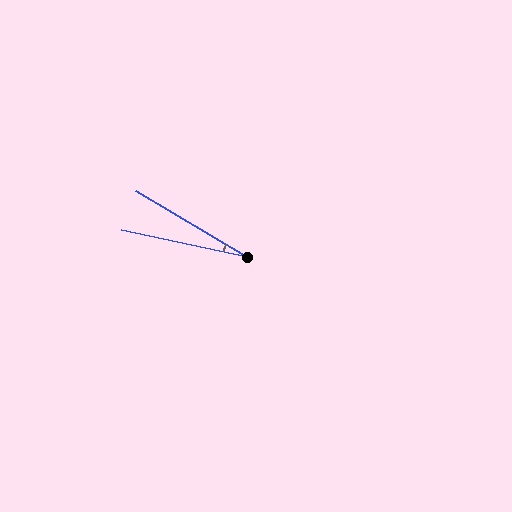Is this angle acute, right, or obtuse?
It is acute.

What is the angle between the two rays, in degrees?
Approximately 19 degrees.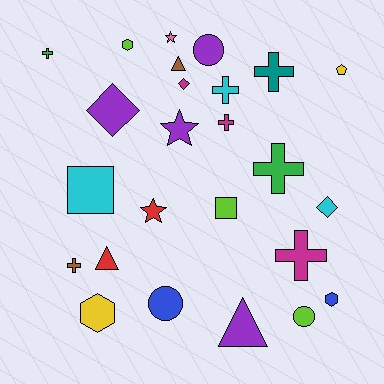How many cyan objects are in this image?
There are 3 cyan objects.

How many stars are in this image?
There are 3 stars.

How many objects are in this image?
There are 25 objects.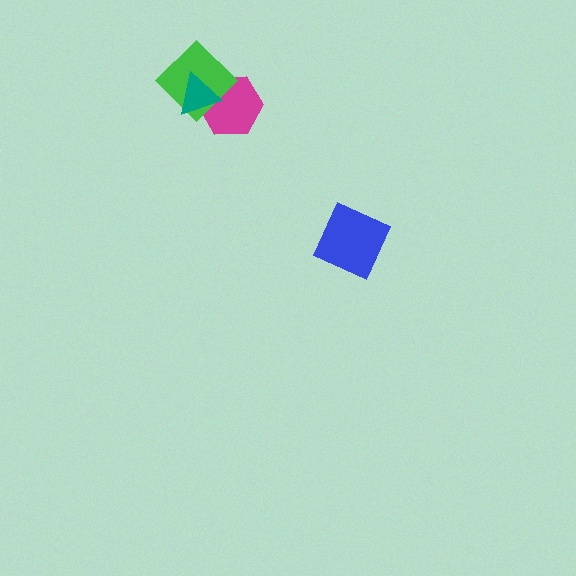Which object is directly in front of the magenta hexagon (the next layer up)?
The green diamond is directly in front of the magenta hexagon.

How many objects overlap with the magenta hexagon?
2 objects overlap with the magenta hexagon.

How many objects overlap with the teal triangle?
2 objects overlap with the teal triangle.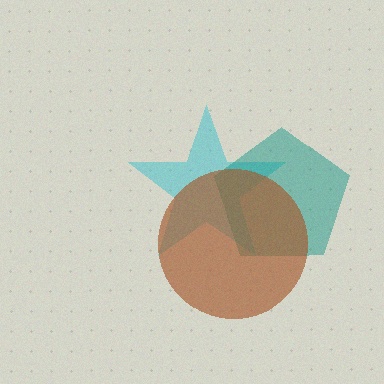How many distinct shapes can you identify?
There are 3 distinct shapes: a cyan star, a teal pentagon, a brown circle.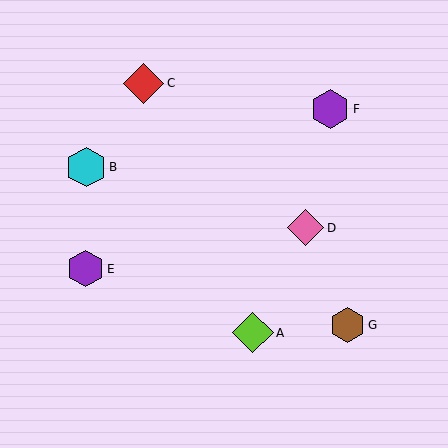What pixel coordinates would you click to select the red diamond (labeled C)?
Click at (144, 83) to select the red diamond C.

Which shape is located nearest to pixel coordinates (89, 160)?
The cyan hexagon (labeled B) at (86, 167) is nearest to that location.